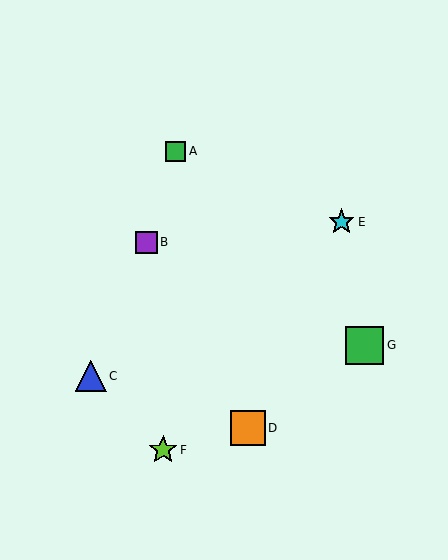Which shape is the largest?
The green square (labeled G) is the largest.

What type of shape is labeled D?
Shape D is an orange square.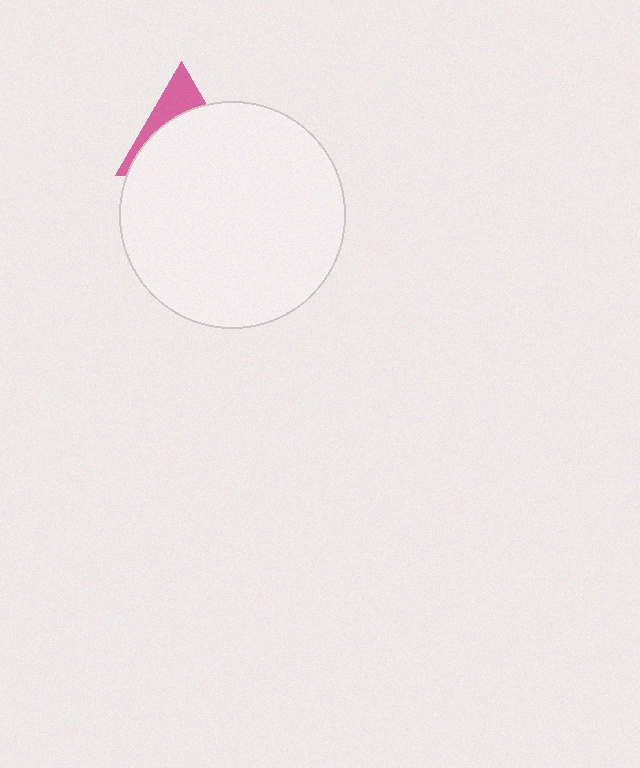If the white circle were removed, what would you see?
You would see the complete pink triangle.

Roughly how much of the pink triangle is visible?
A small part of it is visible (roughly 30%).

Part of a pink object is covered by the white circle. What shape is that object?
It is a triangle.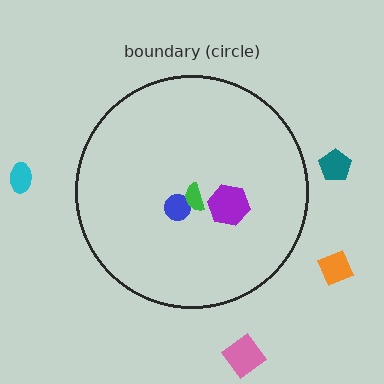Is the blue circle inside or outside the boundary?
Inside.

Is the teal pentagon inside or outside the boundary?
Outside.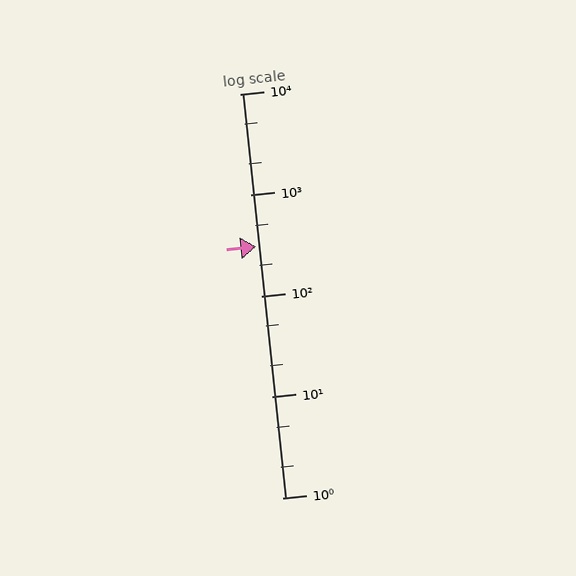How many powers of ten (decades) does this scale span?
The scale spans 4 decades, from 1 to 10000.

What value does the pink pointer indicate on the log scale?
The pointer indicates approximately 310.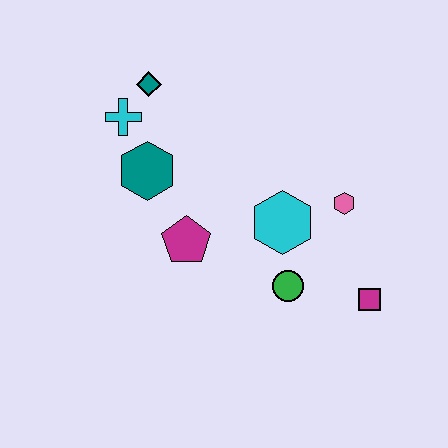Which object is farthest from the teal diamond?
The magenta square is farthest from the teal diamond.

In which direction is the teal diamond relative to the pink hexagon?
The teal diamond is to the left of the pink hexagon.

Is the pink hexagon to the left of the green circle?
No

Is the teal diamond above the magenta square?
Yes